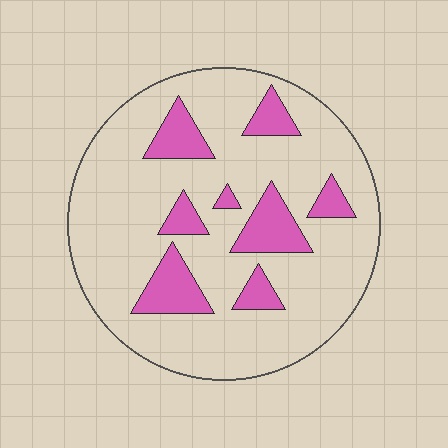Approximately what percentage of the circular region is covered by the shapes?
Approximately 20%.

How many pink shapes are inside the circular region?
8.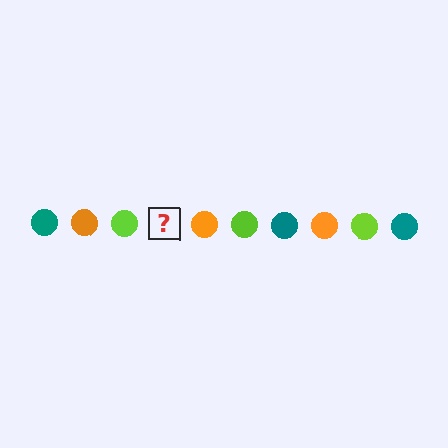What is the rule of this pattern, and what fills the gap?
The rule is that the pattern cycles through teal, orange, lime circles. The gap should be filled with a teal circle.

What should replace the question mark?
The question mark should be replaced with a teal circle.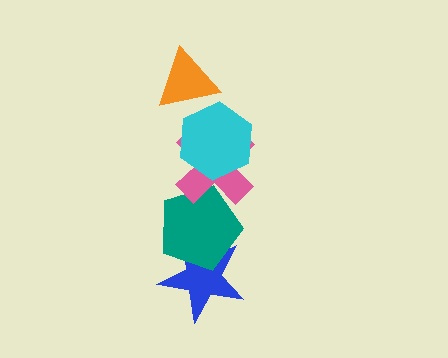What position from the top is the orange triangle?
The orange triangle is 1st from the top.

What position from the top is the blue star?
The blue star is 5th from the top.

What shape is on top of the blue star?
The teal pentagon is on top of the blue star.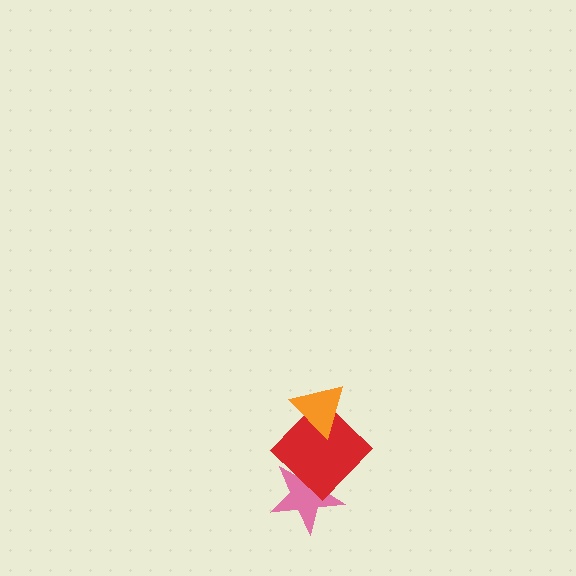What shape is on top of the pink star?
The red diamond is on top of the pink star.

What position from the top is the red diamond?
The red diamond is 2nd from the top.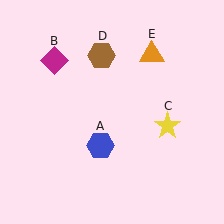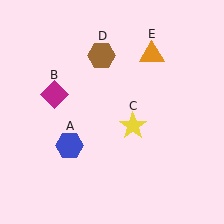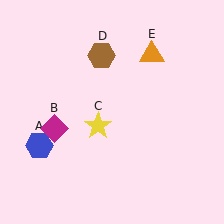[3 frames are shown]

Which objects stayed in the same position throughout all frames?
Brown hexagon (object D) and orange triangle (object E) remained stationary.